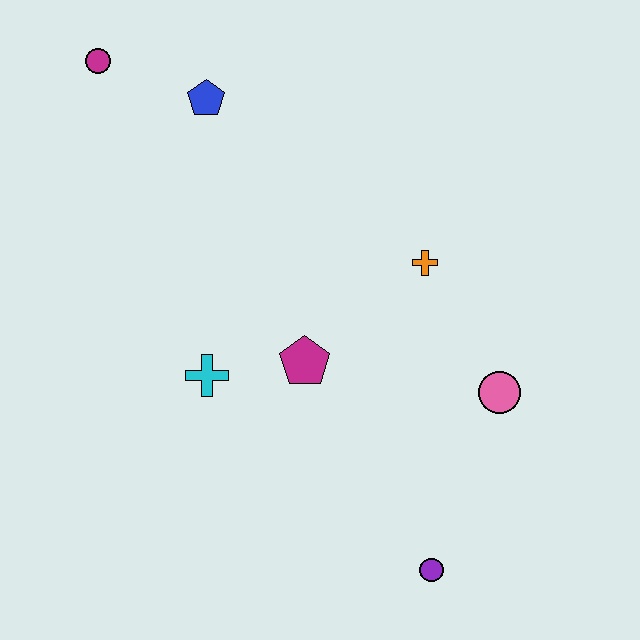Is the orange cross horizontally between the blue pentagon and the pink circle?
Yes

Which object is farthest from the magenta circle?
The purple circle is farthest from the magenta circle.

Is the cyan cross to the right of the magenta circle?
Yes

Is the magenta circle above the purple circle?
Yes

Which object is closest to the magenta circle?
The blue pentagon is closest to the magenta circle.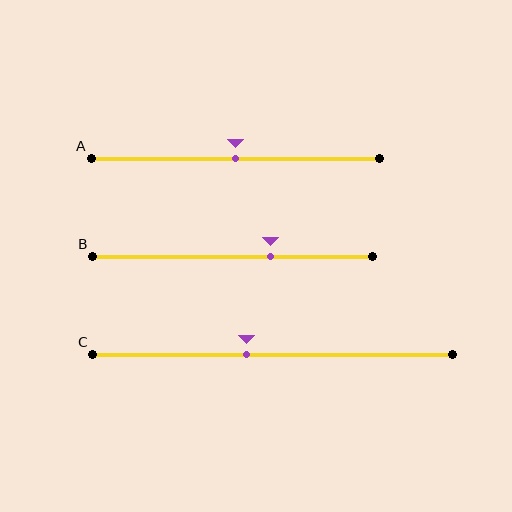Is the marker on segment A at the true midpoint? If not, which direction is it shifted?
Yes, the marker on segment A is at the true midpoint.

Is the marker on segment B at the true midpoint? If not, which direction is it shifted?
No, the marker on segment B is shifted to the right by about 13% of the segment length.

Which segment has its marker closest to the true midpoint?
Segment A has its marker closest to the true midpoint.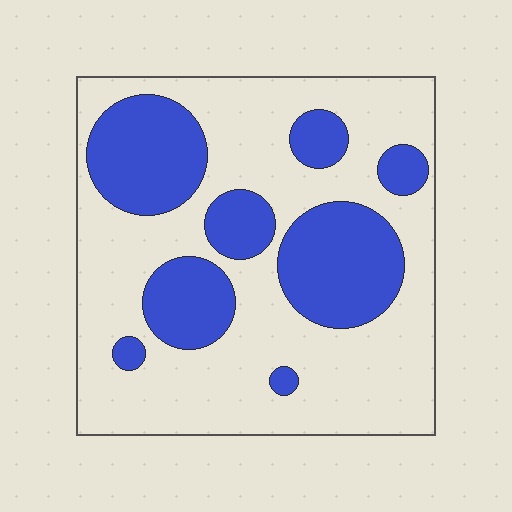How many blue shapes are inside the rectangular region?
8.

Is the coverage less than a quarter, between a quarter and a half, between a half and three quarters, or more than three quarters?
Between a quarter and a half.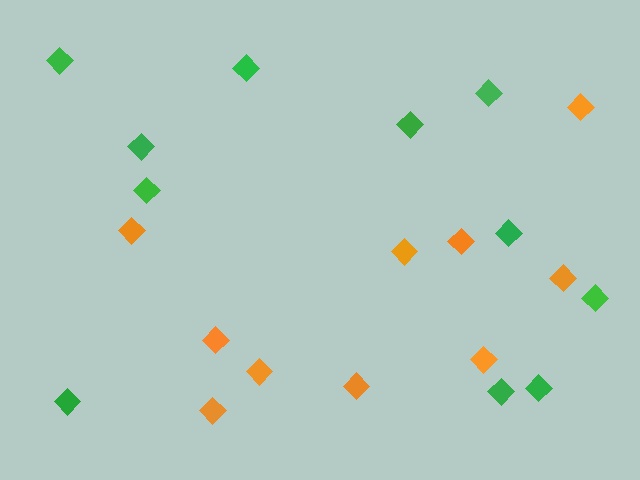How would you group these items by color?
There are 2 groups: one group of green diamonds (11) and one group of orange diamonds (10).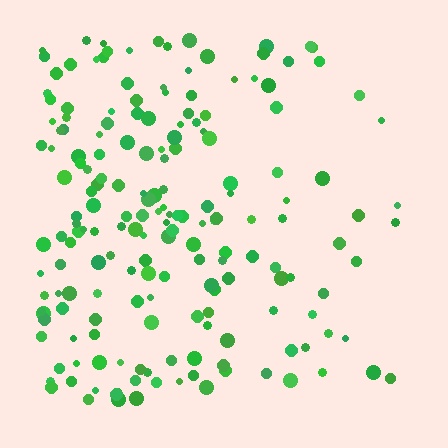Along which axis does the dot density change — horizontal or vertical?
Horizontal.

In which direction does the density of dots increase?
From right to left, with the left side densest.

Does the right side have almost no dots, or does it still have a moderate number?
Still a moderate number, just noticeably fewer than the left.